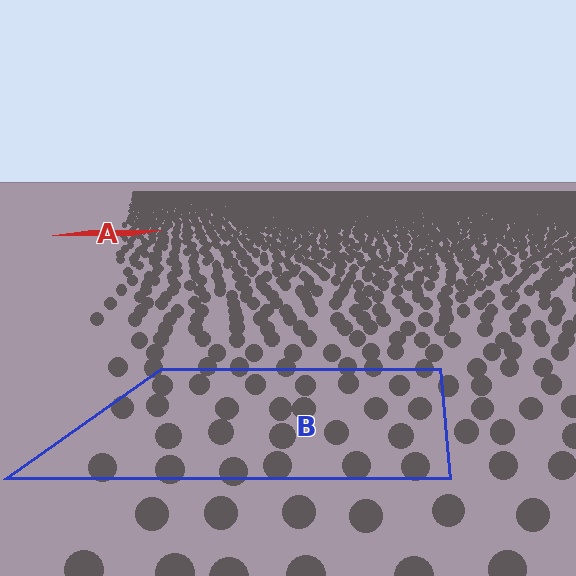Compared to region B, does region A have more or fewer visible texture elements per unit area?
Region A has more texture elements per unit area — they are packed more densely because it is farther away.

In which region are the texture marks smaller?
The texture marks are smaller in region A, because it is farther away.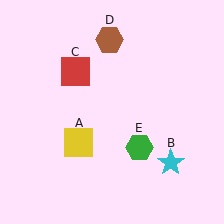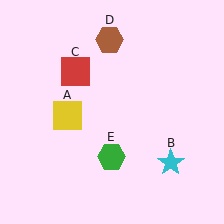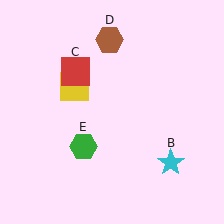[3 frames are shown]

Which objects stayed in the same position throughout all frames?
Cyan star (object B) and red square (object C) and brown hexagon (object D) remained stationary.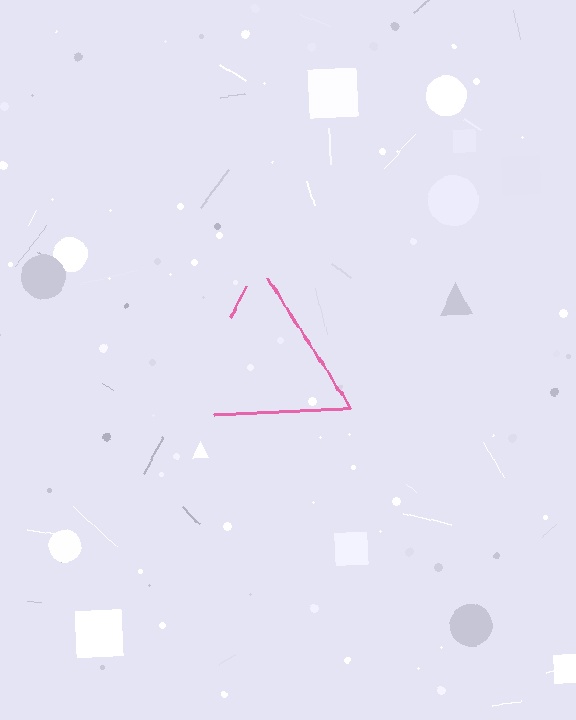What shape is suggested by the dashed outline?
The dashed outline suggests a triangle.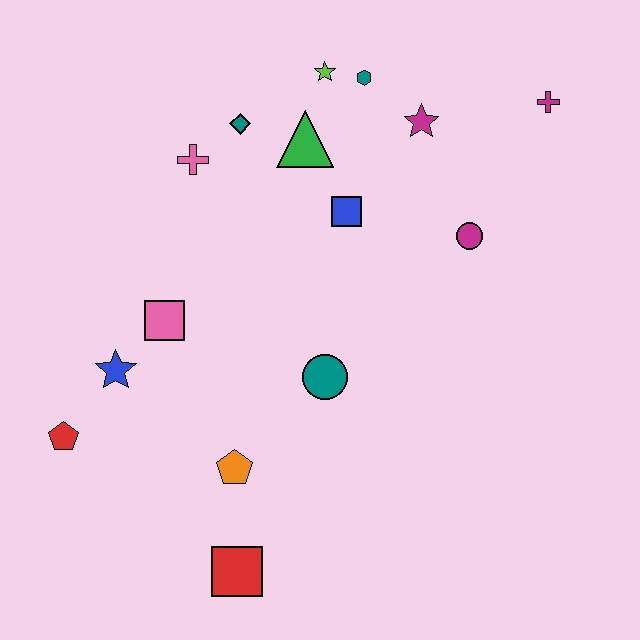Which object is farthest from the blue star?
The magenta cross is farthest from the blue star.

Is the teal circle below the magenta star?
Yes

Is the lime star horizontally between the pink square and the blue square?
Yes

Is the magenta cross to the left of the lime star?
No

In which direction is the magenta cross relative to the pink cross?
The magenta cross is to the right of the pink cross.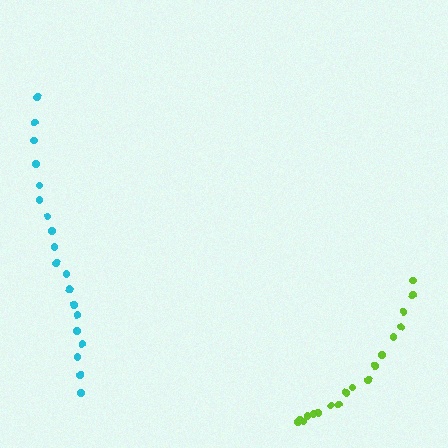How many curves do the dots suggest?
There are 2 distinct paths.